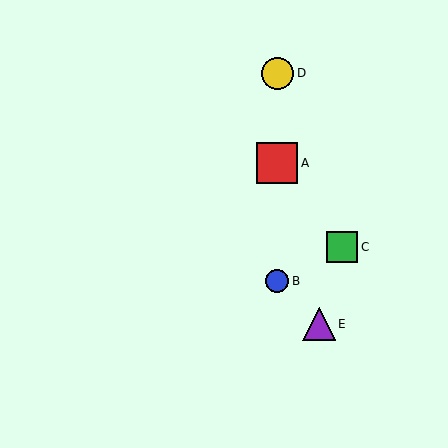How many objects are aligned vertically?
3 objects (A, B, D) are aligned vertically.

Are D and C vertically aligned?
No, D is at x≈277 and C is at x≈342.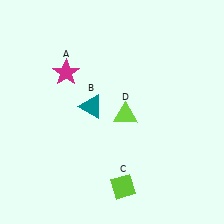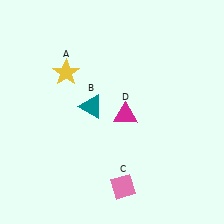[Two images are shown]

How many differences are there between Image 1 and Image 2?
There are 3 differences between the two images.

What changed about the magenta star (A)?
In Image 1, A is magenta. In Image 2, it changed to yellow.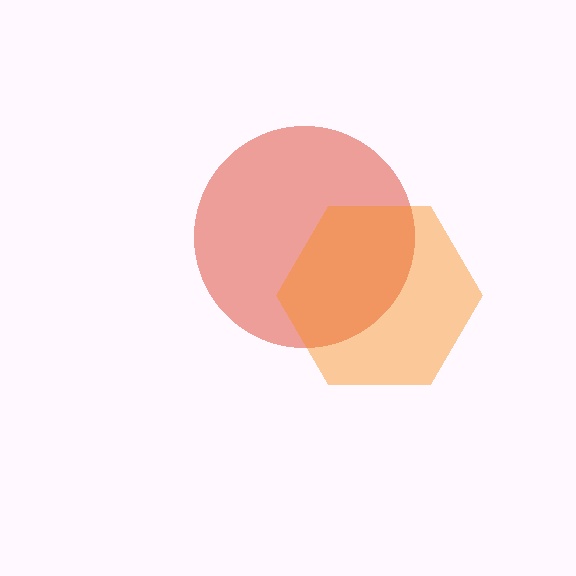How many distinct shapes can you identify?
There are 2 distinct shapes: a red circle, an orange hexagon.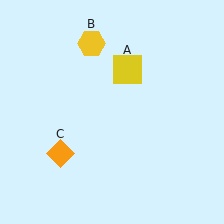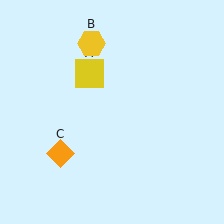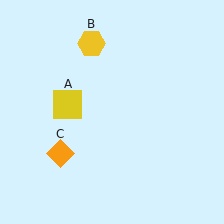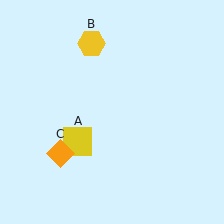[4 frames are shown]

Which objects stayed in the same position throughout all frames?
Yellow hexagon (object B) and orange diamond (object C) remained stationary.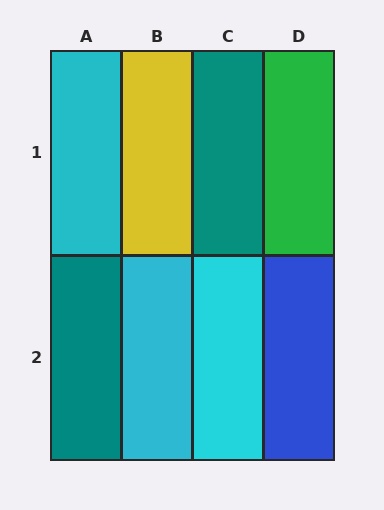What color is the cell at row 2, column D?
Blue.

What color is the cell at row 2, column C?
Cyan.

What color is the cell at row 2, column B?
Cyan.